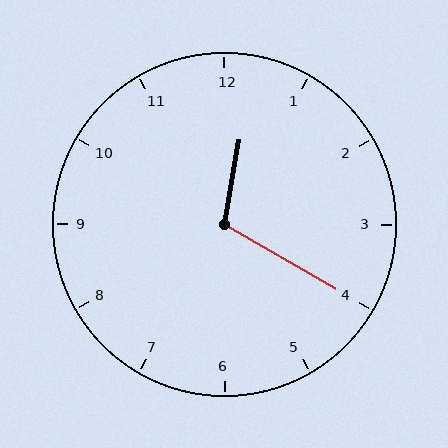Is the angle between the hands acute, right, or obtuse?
It is obtuse.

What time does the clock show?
12:20.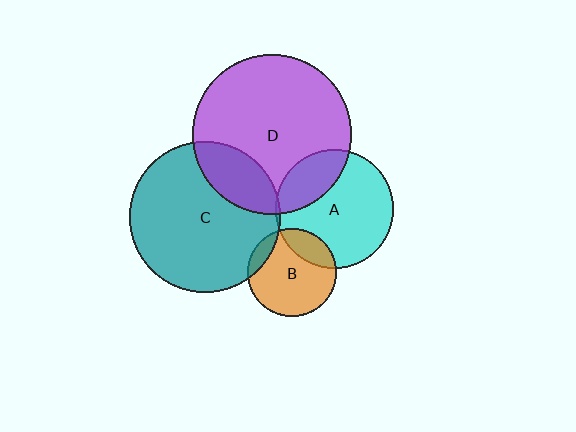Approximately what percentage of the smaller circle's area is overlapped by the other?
Approximately 5%.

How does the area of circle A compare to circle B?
Approximately 1.8 times.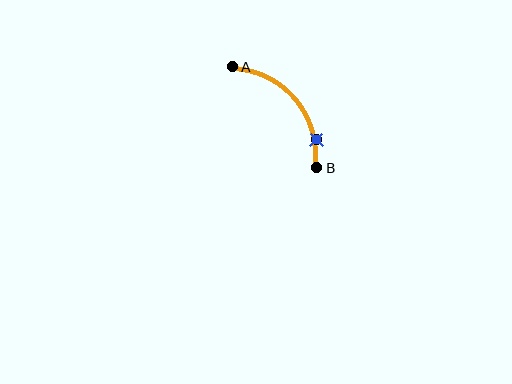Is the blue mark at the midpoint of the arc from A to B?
No. The blue mark lies on the arc but is closer to endpoint B. The arc midpoint would be at the point on the curve equidistant along the arc from both A and B.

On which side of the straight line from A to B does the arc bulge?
The arc bulges above and to the right of the straight line connecting A and B.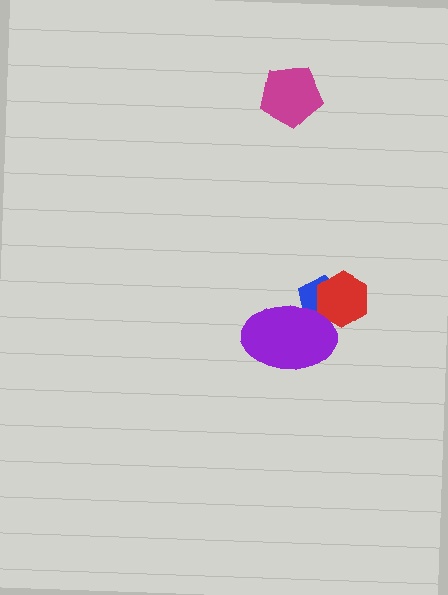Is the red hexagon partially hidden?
Yes, it is partially covered by another shape.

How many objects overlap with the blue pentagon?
2 objects overlap with the blue pentagon.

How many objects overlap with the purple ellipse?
2 objects overlap with the purple ellipse.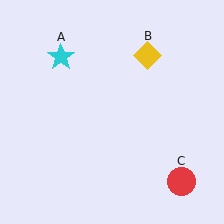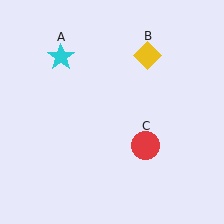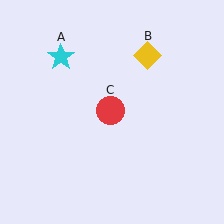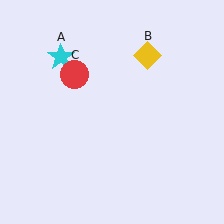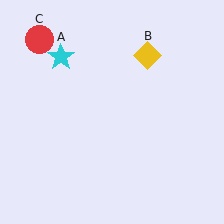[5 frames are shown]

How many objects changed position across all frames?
1 object changed position: red circle (object C).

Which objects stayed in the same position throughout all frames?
Cyan star (object A) and yellow diamond (object B) remained stationary.